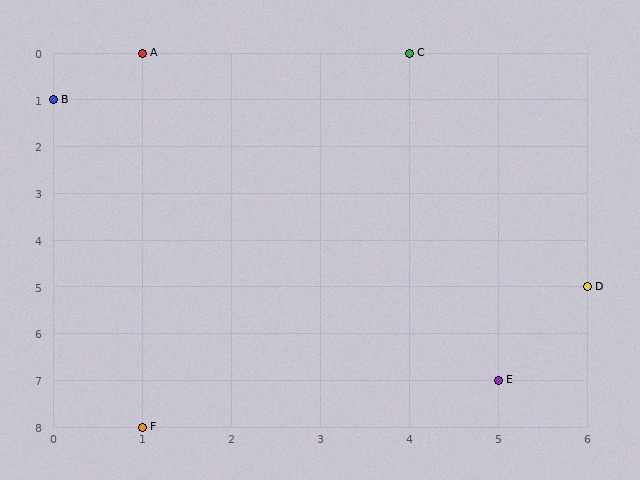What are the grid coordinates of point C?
Point C is at grid coordinates (4, 0).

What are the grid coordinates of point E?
Point E is at grid coordinates (5, 7).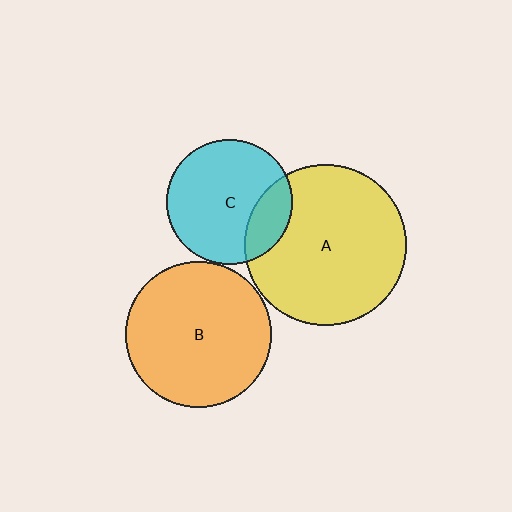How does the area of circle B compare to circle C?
Approximately 1.4 times.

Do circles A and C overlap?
Yes.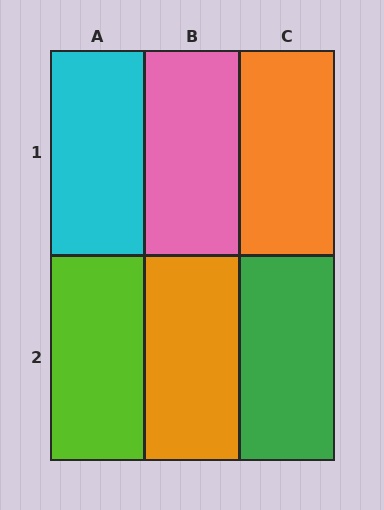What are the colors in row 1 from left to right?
Cyan, pink, orange.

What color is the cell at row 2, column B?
Orange.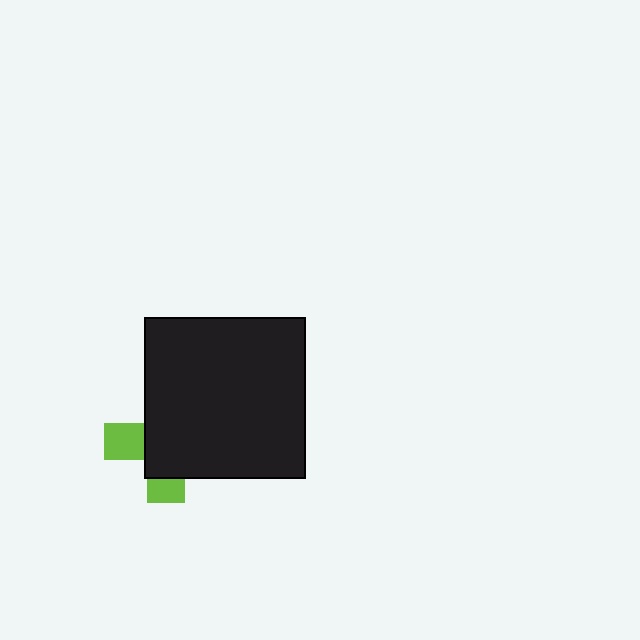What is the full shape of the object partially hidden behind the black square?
The partially hidden object is a lime cross.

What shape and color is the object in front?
The object in front is a black square.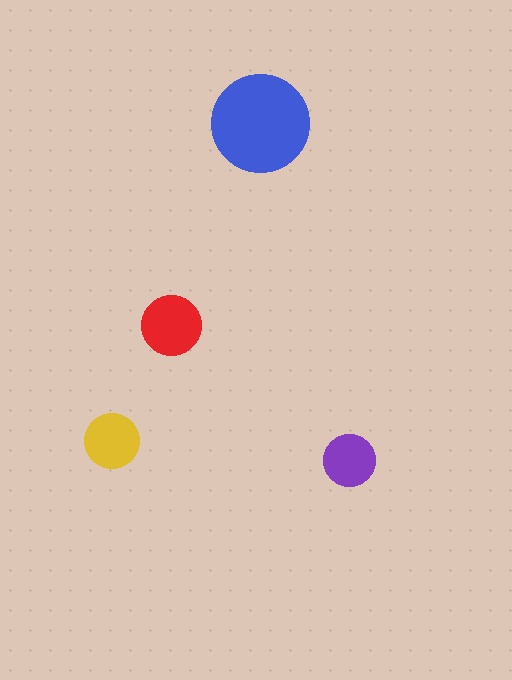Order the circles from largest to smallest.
the blue one, the red one, the yellow one, the purple one.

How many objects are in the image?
There are 4 objects in the image.